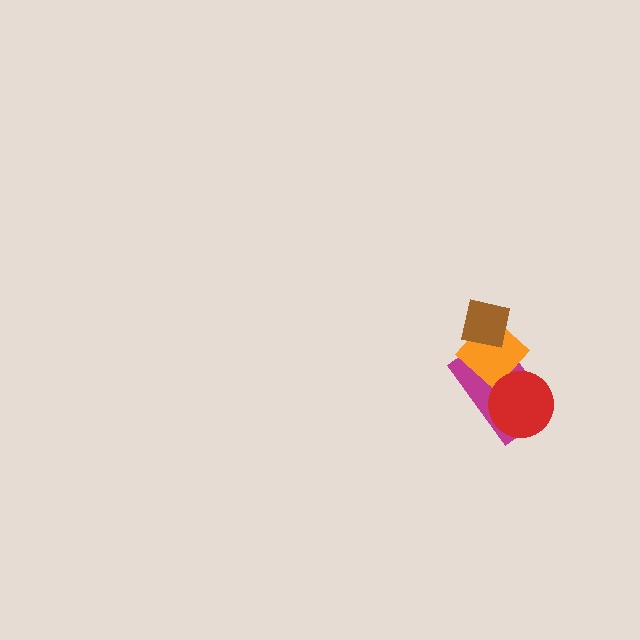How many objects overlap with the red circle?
2 objects overlap with the red circle.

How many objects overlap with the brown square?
2 objects overlap with the brown square.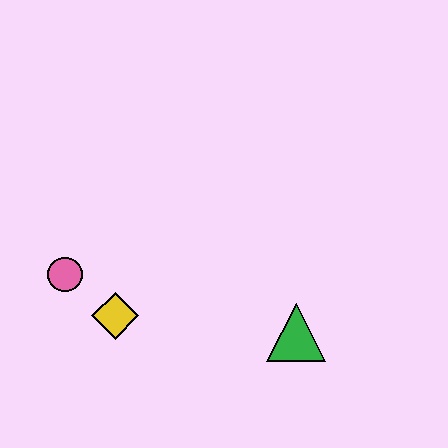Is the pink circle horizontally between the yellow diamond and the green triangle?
No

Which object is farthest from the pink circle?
The green triangle is farthest from the pink circle.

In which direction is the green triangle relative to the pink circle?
The green triangle is to the right of the pink circle.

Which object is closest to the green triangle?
The yellow diamond is closest to the green triangle.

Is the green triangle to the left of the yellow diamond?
No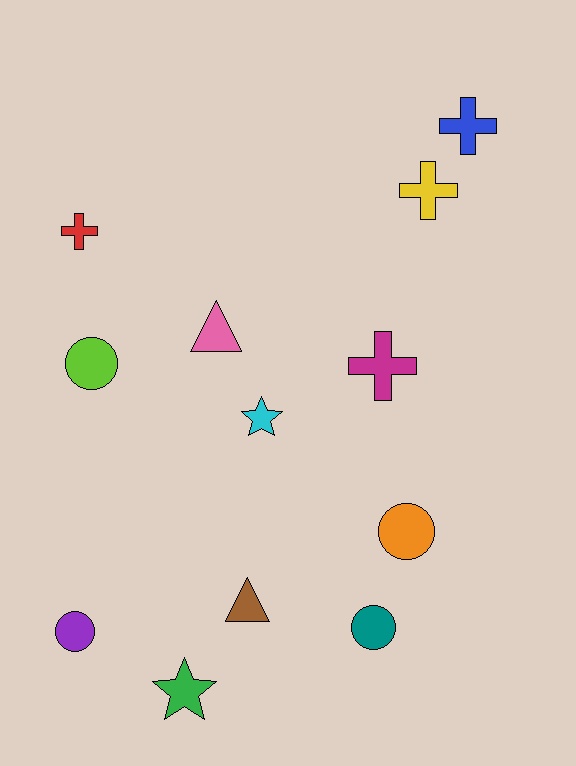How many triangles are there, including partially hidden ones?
There are 2 triangles.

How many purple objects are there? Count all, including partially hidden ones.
There is 1 purple object.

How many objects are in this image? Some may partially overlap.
There are 12 objects.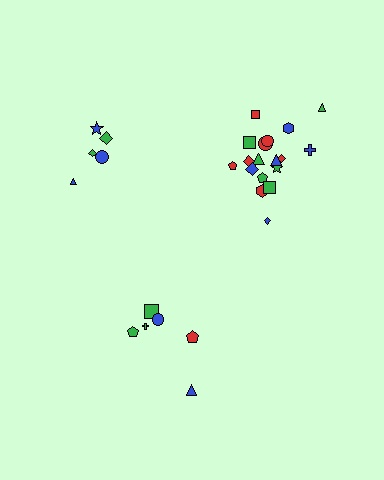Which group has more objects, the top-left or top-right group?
The top-right group.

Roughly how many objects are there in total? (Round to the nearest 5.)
Roughly 30 objects in total.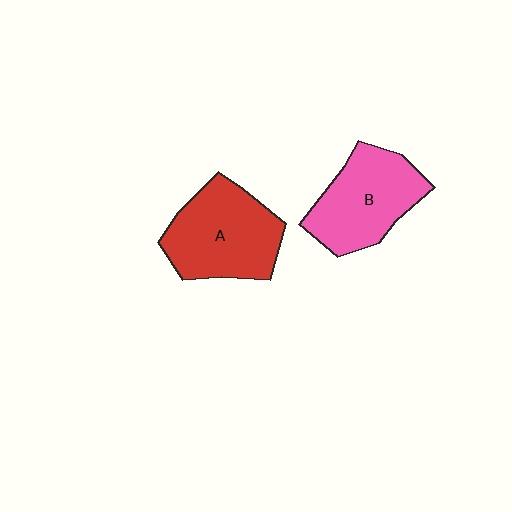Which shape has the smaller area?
Shape B (pink).